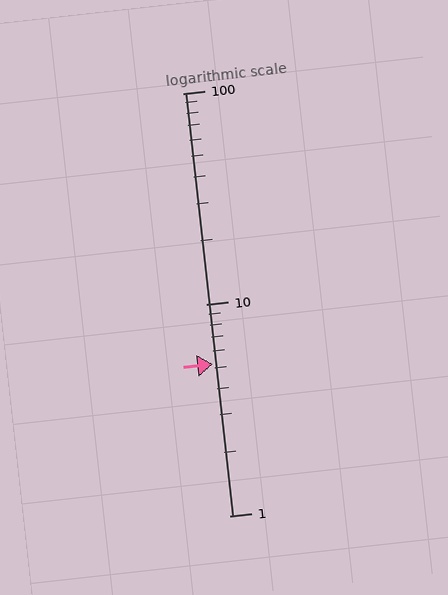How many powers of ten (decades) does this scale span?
The scale spans 2 decades, from 1 to 100.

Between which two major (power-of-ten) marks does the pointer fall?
The pointer is between 1 and 10.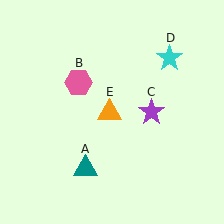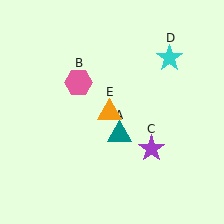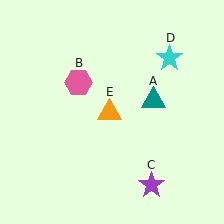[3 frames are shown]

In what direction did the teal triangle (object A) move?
The teal triangle (object A) moved up and to the right.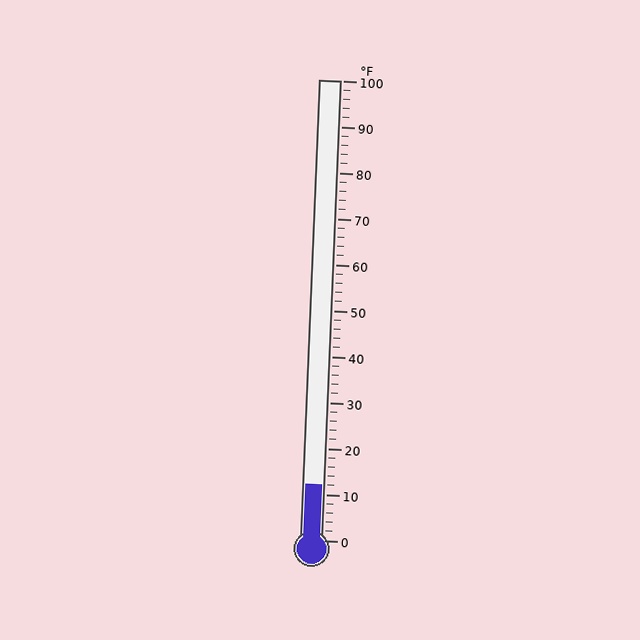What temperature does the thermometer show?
The thermometer shows approximately 12°F.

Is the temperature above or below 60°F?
The temperature is below 60°F.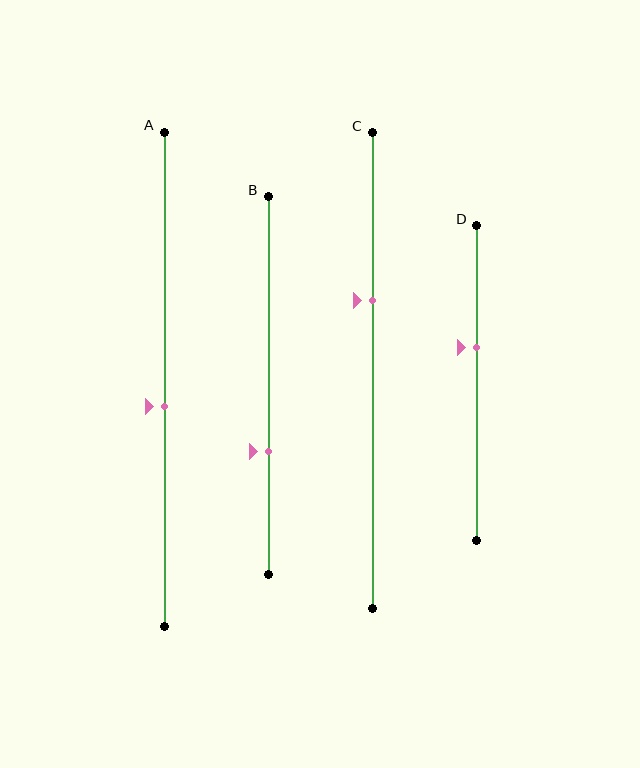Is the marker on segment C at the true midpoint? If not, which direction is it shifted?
No, the marker on segment C is shifted upward by about 15% of the segment length.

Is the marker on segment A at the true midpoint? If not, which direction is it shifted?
No, the marker on segment A is shifted downward by about 5% of the segment length.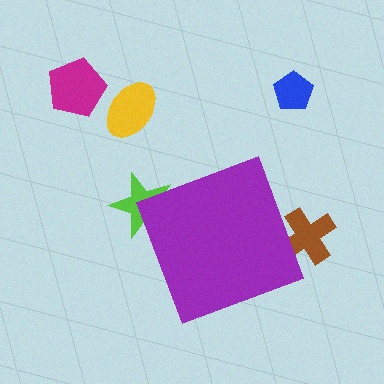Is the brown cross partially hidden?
Yes, the brown cross is partially hidden behind the purple diamond.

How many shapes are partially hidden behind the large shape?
2 shapes are partially hidden.